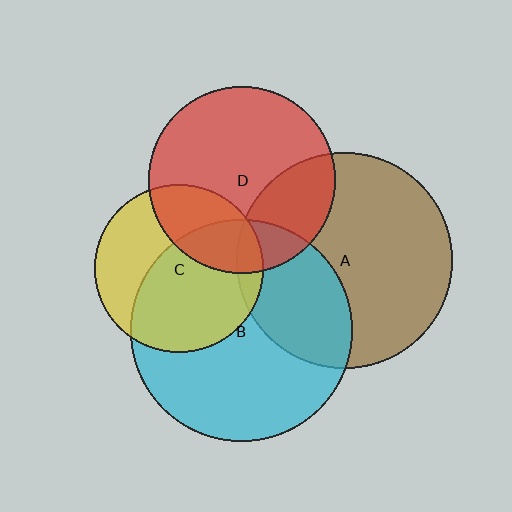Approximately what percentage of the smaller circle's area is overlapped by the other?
Approximately 30%.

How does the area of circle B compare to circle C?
Approximately 1.7 times.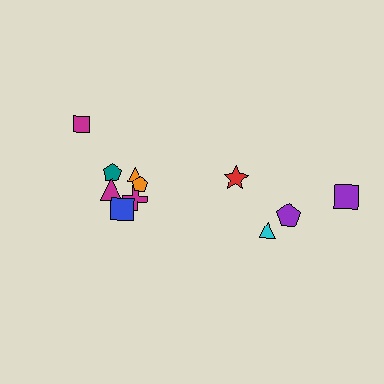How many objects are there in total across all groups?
There are 11 objects.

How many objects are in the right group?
There are 4 objects.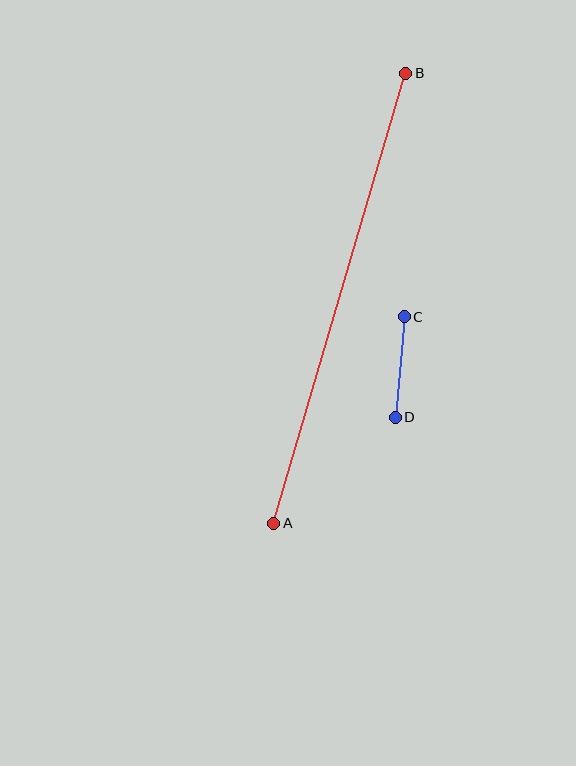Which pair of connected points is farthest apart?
Points A and B are farthest apart.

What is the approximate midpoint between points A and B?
The midpoint is at approximately (340, 298) pixels.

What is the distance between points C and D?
The distance is approximately 101 pixels.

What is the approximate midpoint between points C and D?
The midpoint is at approximately (400, 367) pixels.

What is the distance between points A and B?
The distance is approximately 469 pixels.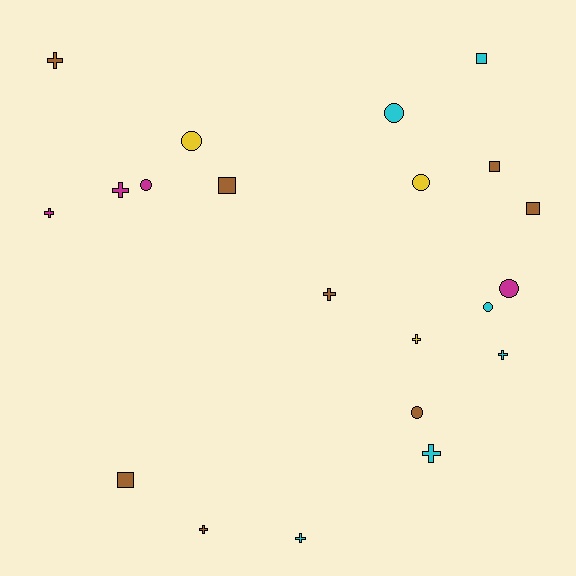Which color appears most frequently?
Brown, with 8 objects.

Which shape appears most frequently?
Cross, with 9 objects.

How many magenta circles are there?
There are 2 magenta circles.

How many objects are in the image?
There are 21 objects.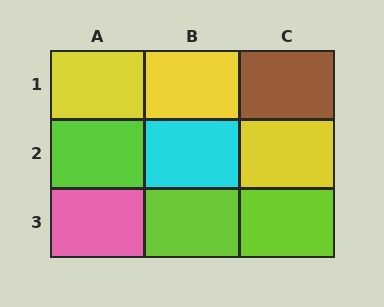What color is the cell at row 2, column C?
Yellow.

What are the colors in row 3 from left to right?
Pink, lime, lime.